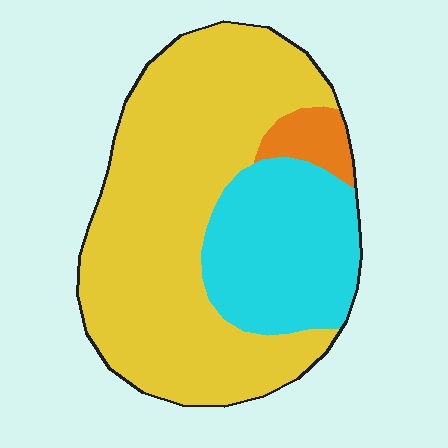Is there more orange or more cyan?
Cyan.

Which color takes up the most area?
Yellow, at roughly 65%.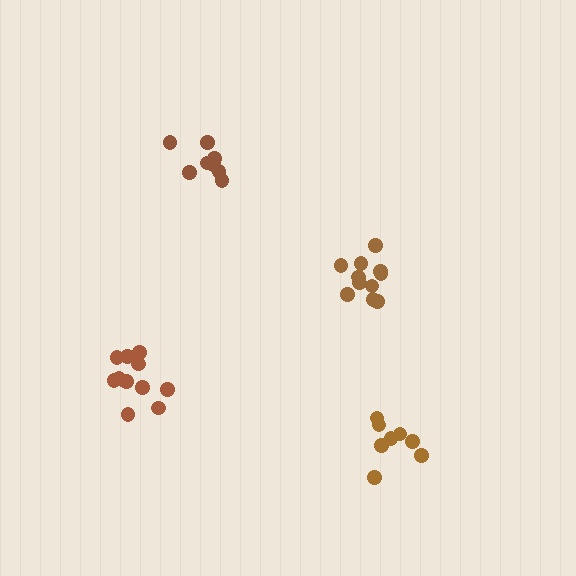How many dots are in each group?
Group 1: 8 dots, Group 2: 12 dots, Group 3: 8 dots, Group 4: 11 dots (39 total).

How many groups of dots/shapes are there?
There are 4 groups.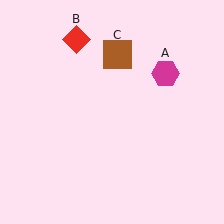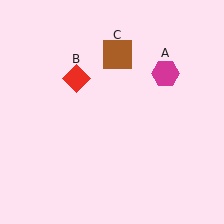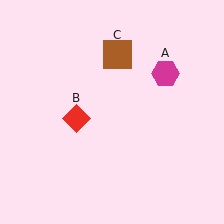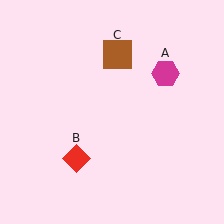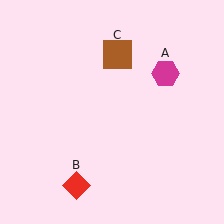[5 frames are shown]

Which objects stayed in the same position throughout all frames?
Magenta hexagon (object A) and brown square (object C) remained stationary.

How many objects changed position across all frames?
1 object changed position: red diamond (object B).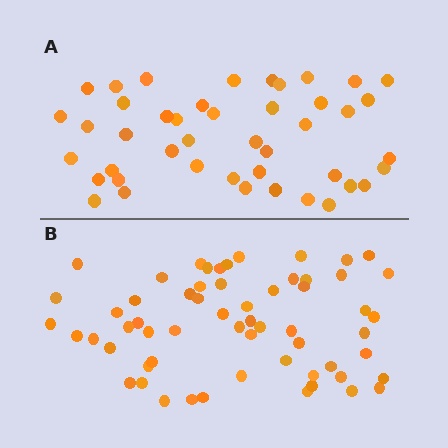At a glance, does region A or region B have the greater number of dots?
Region B (the bottom region) has more dots.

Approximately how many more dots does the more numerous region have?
Region B has approximately 15 more dots than region A.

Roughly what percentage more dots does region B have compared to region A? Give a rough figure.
About 35% more.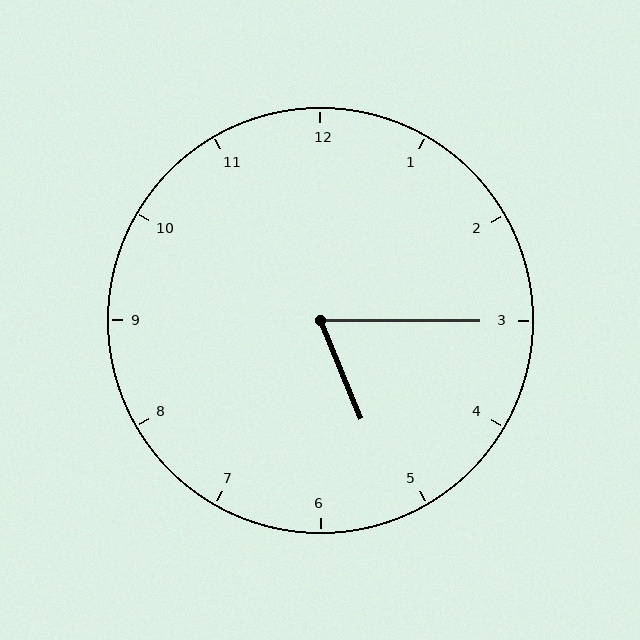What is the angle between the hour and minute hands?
Approximately 68 degrees.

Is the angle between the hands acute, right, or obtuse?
It is acute.